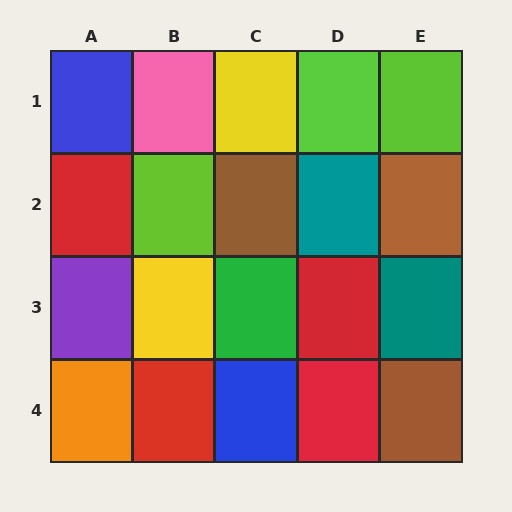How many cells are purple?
1 cell is purple.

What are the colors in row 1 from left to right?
Blue, pink, yellow, lime, lime.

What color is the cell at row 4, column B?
Red.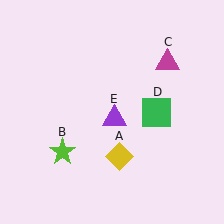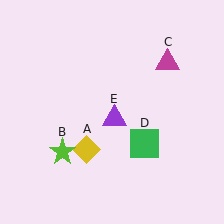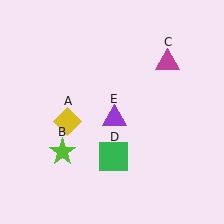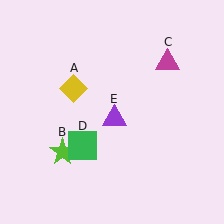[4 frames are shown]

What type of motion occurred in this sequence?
The yellow diamond (object A), green square (object D) rotated clockwise around the center of the scene.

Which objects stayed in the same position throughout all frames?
Lime star (object B) and magenta triangle (object C) and purple triangle (object E) remained stationary.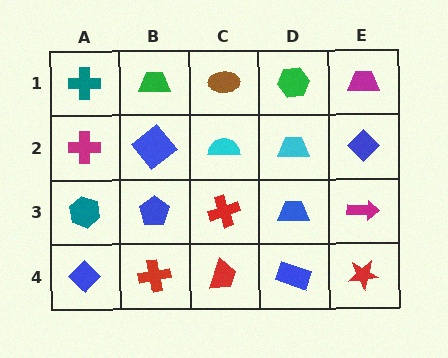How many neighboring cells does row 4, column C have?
3.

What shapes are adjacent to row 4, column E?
A magenta arrow (row 3, column E), a blue rectangle (row 4, column D).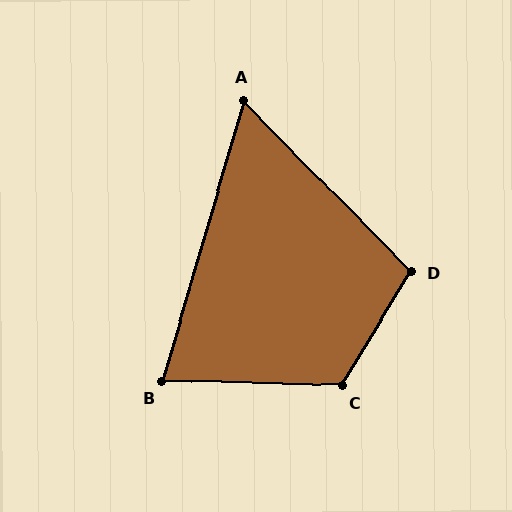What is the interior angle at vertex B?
Approximately 76 degrees (acute).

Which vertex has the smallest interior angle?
A, at approximately 61 degrees.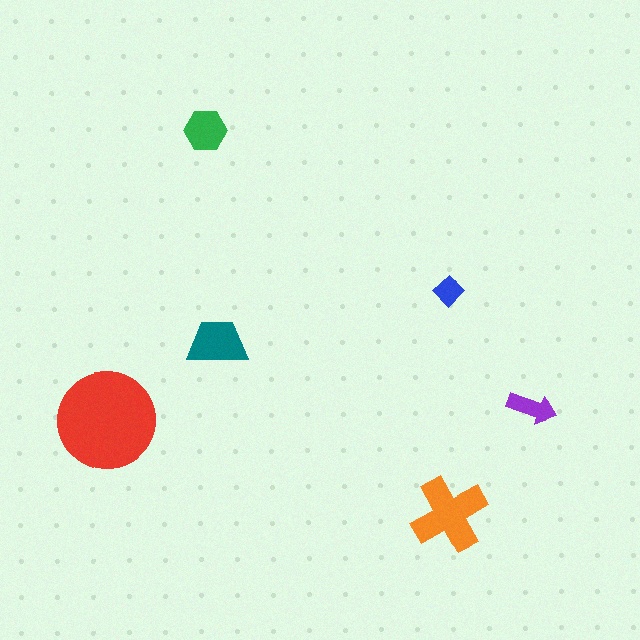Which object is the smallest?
The blue diamond.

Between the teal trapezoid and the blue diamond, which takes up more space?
The teal trapezoid.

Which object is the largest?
The red circle.